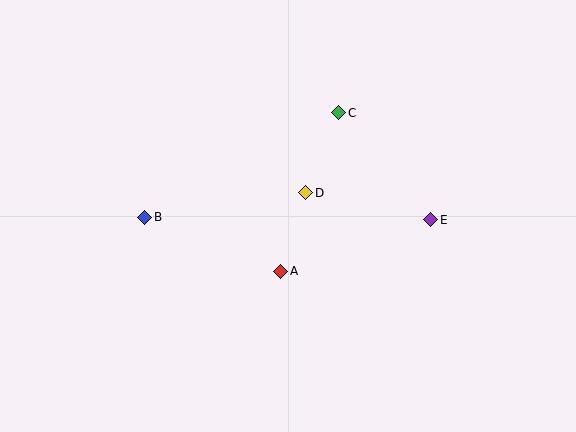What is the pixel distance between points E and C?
The distance between E and C is 141 pixels.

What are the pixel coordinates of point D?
Point D is at (305, 193).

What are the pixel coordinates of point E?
Point E is at (431, 220).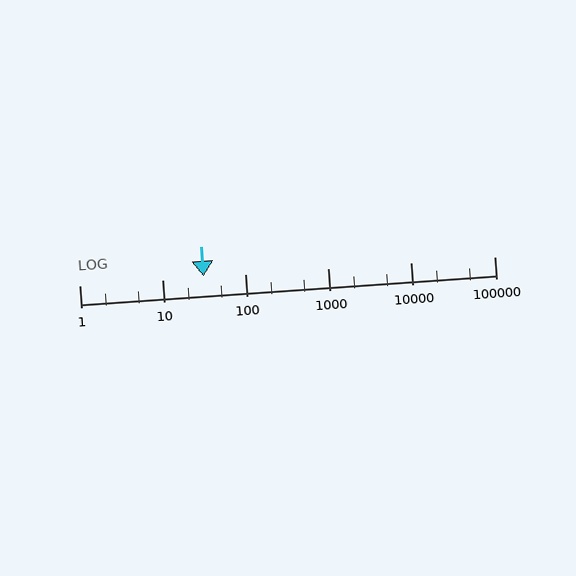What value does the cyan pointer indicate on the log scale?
The pointer indicates approximately 31.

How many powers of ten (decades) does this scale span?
The scale spans 5 decades, from 1 to 100000.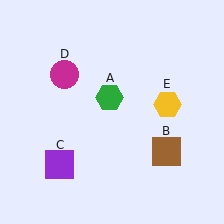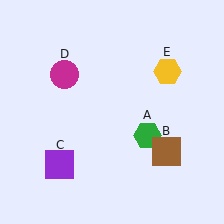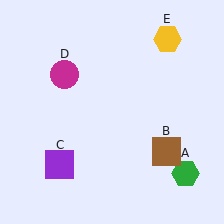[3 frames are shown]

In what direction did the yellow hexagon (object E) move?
The yellow hexagon (object E) moved up.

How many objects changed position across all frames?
2 objects changed position: green hexagon (object A), yellow hexagon (object E).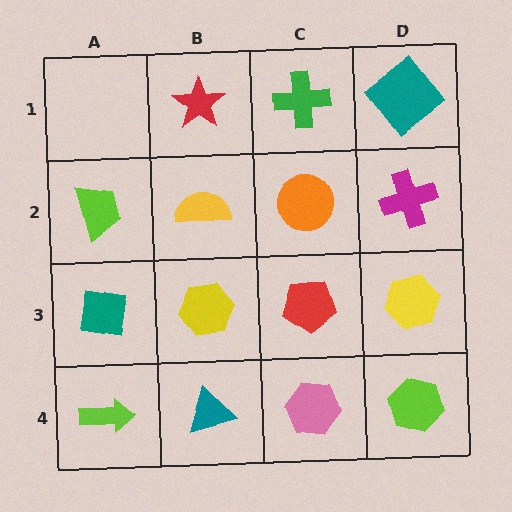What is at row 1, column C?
A green cross.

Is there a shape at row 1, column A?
No, that cell is empty.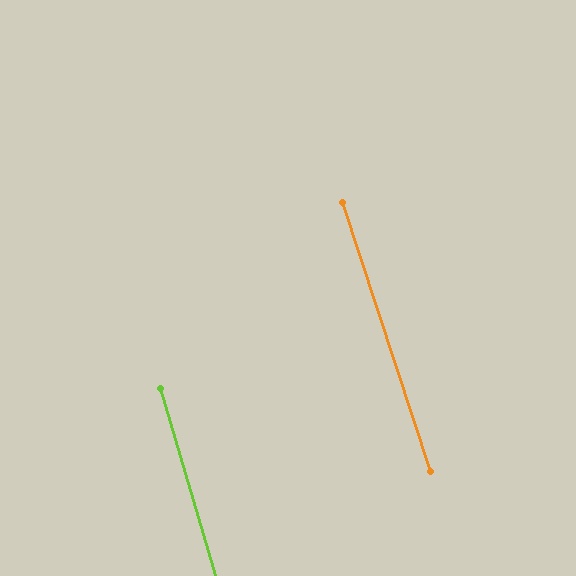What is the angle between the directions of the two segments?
Approximately 2 degrees.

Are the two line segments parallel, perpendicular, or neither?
Parallel — their directions differ by only 1.9°.